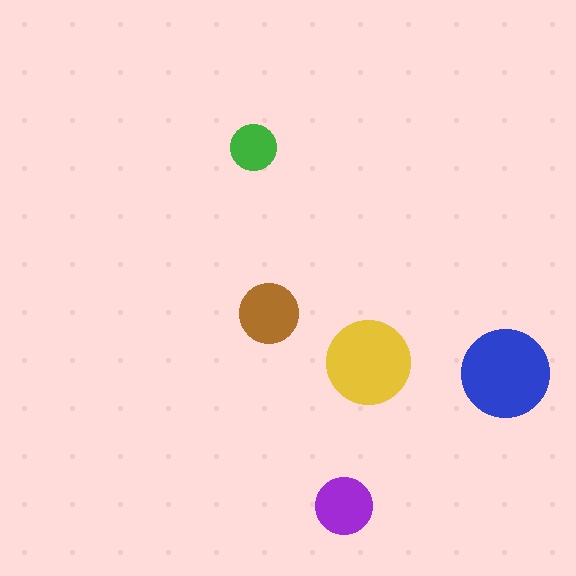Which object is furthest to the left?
The green circle is leftmost.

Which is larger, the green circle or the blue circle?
The blue one.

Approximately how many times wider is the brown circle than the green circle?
About 1.5 times wider.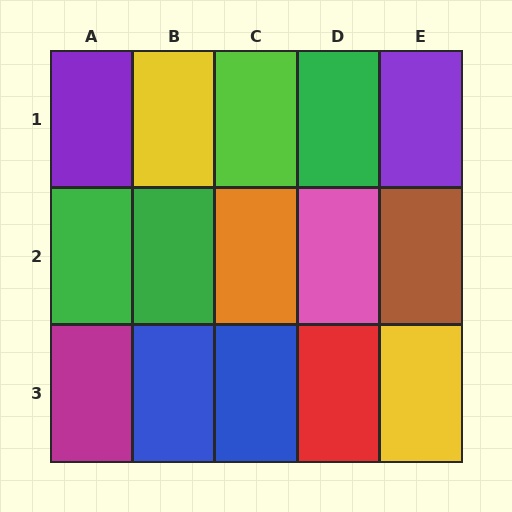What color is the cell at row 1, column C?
Lime.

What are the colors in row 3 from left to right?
Magenta, blue, blue, red, yellow.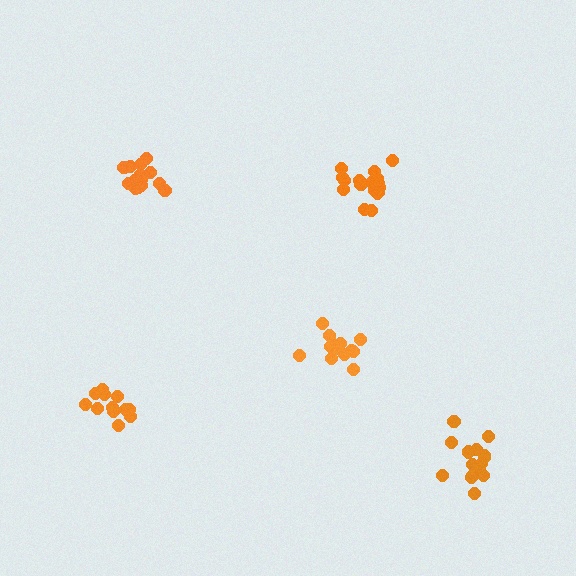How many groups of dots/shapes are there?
There are 5 groups.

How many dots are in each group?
Group 1: 14 dots, Group 2: 12 dots, Group 3: 18 dots, Group 4: 15 dots, Group 5: 14 dots (73 total).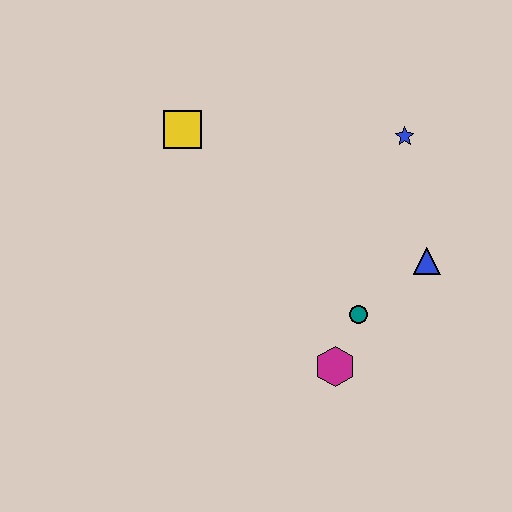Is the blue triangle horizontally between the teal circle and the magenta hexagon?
No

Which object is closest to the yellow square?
The blue star is closest to the yellow square.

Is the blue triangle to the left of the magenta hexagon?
No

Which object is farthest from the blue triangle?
The yellow square is farthest from the blue triangle.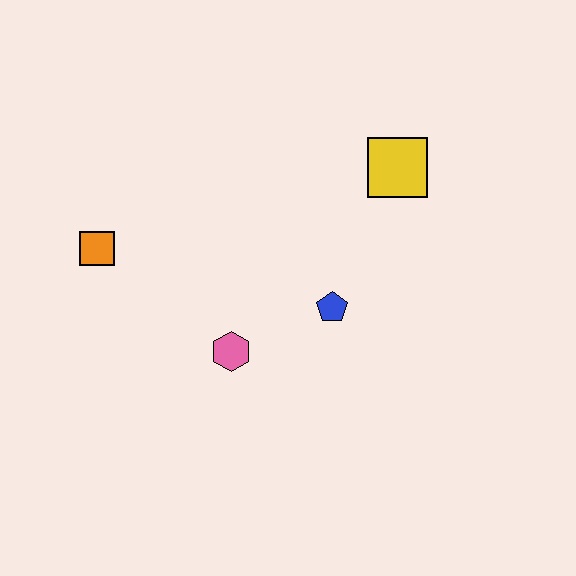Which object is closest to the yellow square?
The blue pentagon is closest to the yellow square.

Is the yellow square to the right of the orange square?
Yes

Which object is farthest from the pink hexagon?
The yellow square is farthest from the pink hexagon.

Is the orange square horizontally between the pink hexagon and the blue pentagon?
No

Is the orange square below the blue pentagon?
No